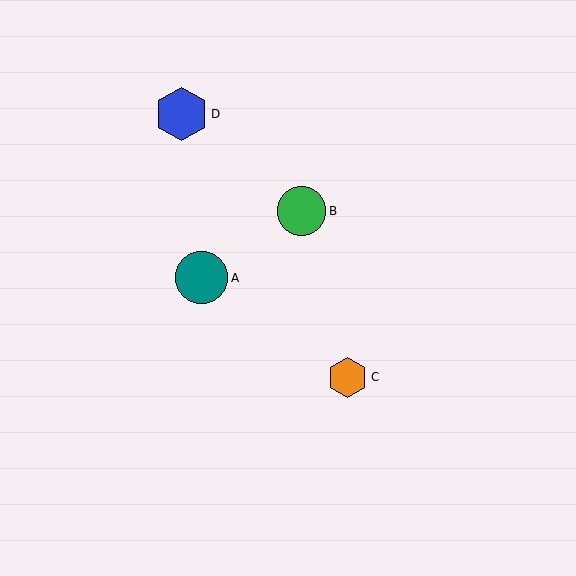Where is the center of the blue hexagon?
The center of the blue hexagon is at (182, 114).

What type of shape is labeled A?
Shape A is a teal circle.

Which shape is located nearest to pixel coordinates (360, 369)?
The orange hexagon (labeled C) at (348, 377) is nearest to that location.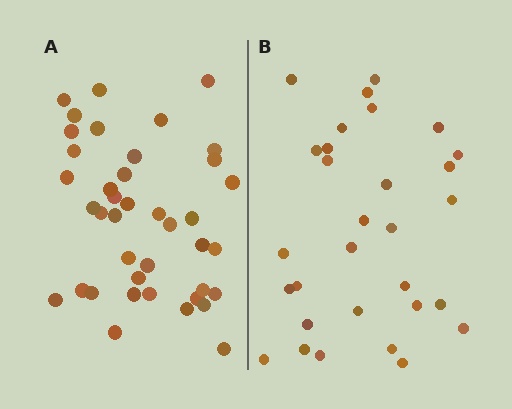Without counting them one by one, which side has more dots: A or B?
Region A (the left region) has more dots.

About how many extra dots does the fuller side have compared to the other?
Region A has roughly 10 or so more dots than region B.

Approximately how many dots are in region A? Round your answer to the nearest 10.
About 40 dots.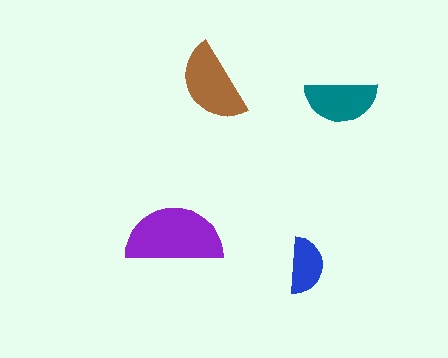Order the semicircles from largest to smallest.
the purple one, the brown one, the teal one, the blue one.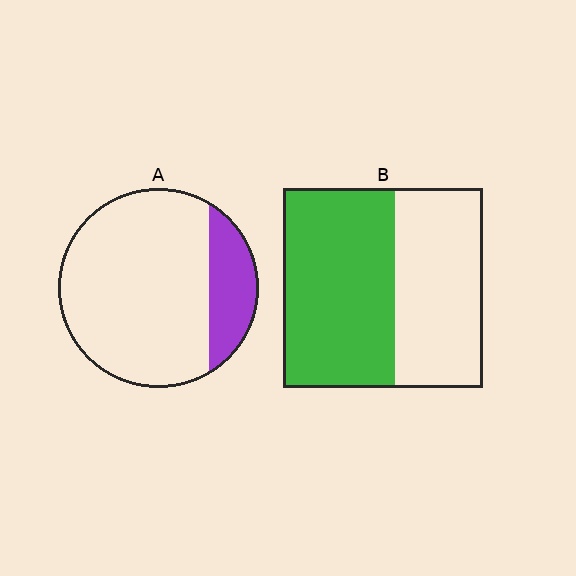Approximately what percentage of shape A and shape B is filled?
A is approximately 20% and B is approximately 55%.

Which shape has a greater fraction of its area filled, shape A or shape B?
Shape B.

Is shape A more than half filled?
No.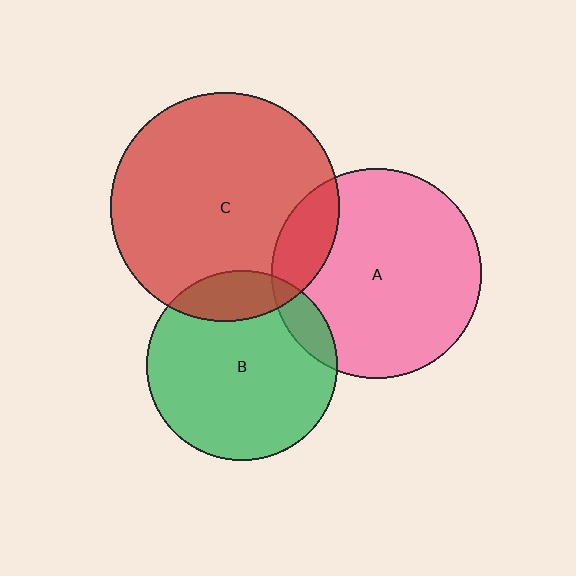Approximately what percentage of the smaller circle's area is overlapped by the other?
Approximately 15%.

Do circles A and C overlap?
Yes.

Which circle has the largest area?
Circle C (red).